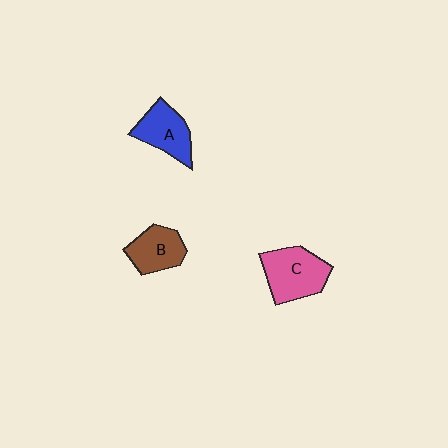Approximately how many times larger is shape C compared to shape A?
Approximately 1.3 times.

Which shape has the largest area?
Shape C (pink).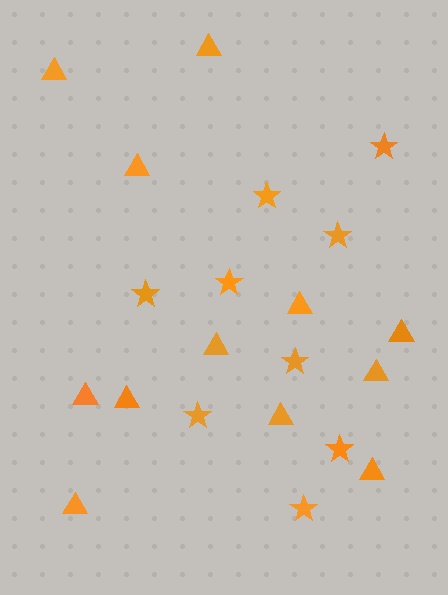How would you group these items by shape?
There are 2 groups: one group of stars (9) and one group of triangles (12).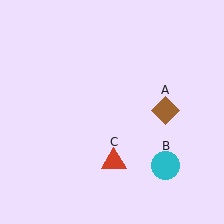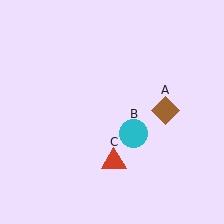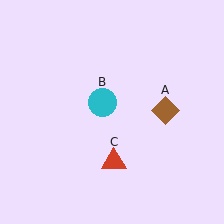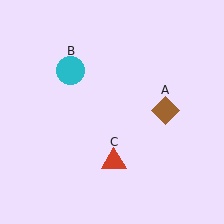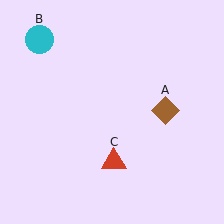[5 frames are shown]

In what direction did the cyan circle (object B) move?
The cyan circle (object B) moved up and to the left.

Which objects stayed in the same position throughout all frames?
Brown diamond (object A) and red triangle (object C) remained stationary.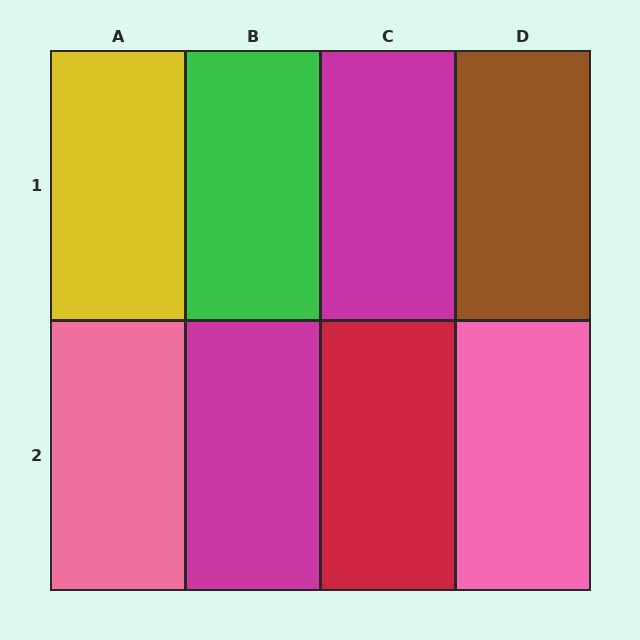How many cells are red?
1 cell is red.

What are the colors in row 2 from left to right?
Pink, magenta, red, pink.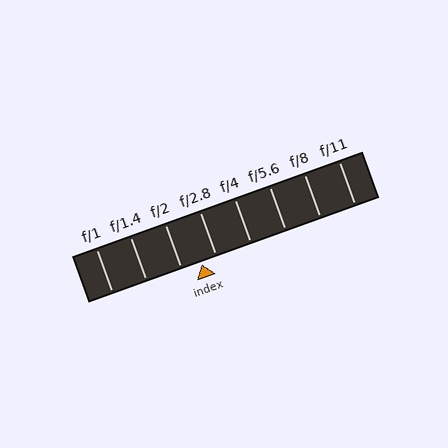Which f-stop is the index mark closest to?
The index mark is closest to f/2.8.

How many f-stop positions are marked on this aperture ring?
There are 8 f-stop positions marked.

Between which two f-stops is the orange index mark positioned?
The index mark is between f/2 and f/2.8.